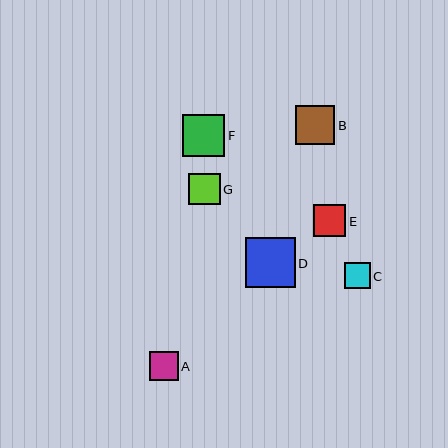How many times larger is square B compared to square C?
Square B is approximately 1.5 times the size of square C.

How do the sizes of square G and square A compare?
Square G and square A are approximately the same size.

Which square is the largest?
Square D is the largest with a size of approximately 50 pixels.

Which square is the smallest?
Square C is the smallest with a size of approximately 26 pixels.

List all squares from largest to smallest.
From largest to smallest: D, F, B, E, G, A, C.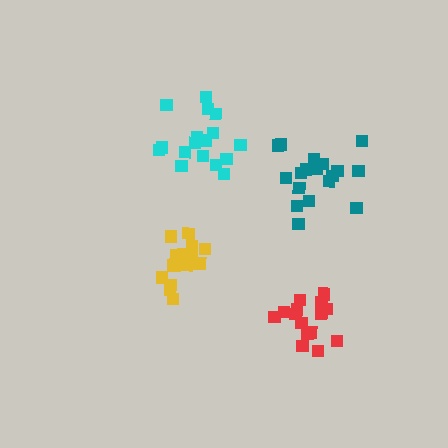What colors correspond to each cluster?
The clusters are colored: teal, red, cyan, yellow.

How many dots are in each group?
Group 1: 19 dots, Group 2: 16 dots, Group 3: 19 dots, Group 4: 18 dots (72 total).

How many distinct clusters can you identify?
There are 4 distinct clusters.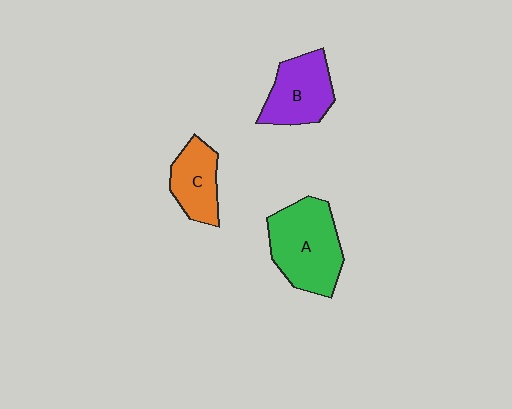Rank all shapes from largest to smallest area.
From largest to smallest: A (green), B (purple), C (orange).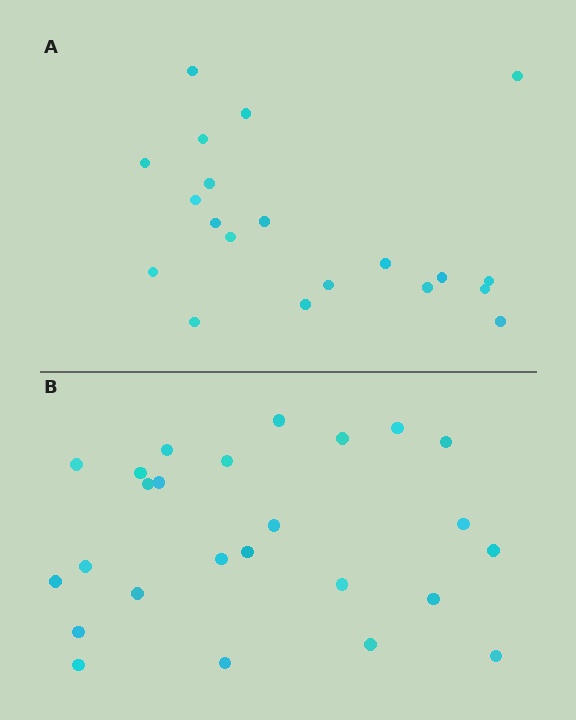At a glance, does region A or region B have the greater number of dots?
Region B (the bottom region) has more dots.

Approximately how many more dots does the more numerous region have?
Region B has about 5 more dots than region A.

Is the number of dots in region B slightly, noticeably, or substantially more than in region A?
Region B has noticeably more, but not dramatically so. The ratio is roughly 1.2 to 1.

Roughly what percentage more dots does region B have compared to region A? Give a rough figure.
About 25% more.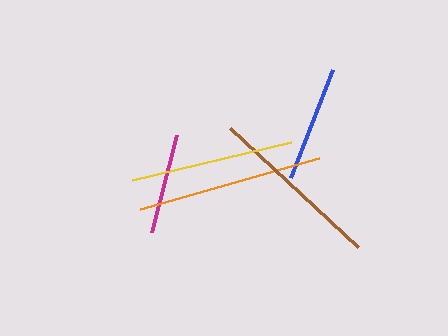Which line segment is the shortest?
The magenta line is the shortest at approximately 100 pixels.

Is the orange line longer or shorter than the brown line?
The orange line is longer than the brown line.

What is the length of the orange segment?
The orange segment is approximately 186 pixels long.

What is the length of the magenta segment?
The magenta segment is approximately 100 pixels long.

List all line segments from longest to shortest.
From longest to shortest: orange, brown, yellow, blue, magenta.